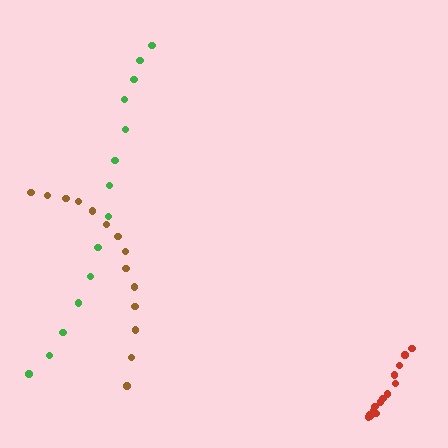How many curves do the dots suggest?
There are 3 distinct paths.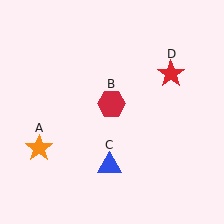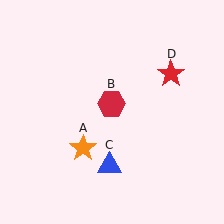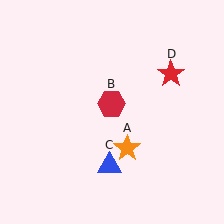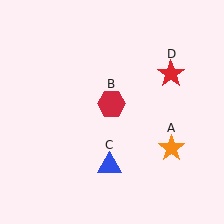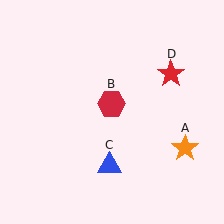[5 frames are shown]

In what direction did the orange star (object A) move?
The orange star (object A) moved right.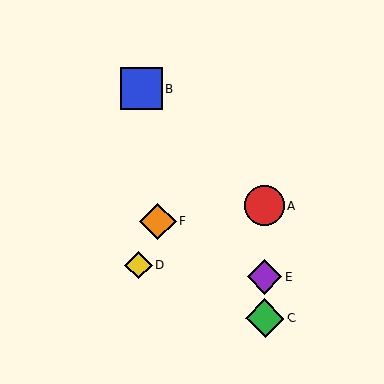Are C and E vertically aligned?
Yes, both are at x≈265.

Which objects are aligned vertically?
Objects A, C, E are aligned vertically.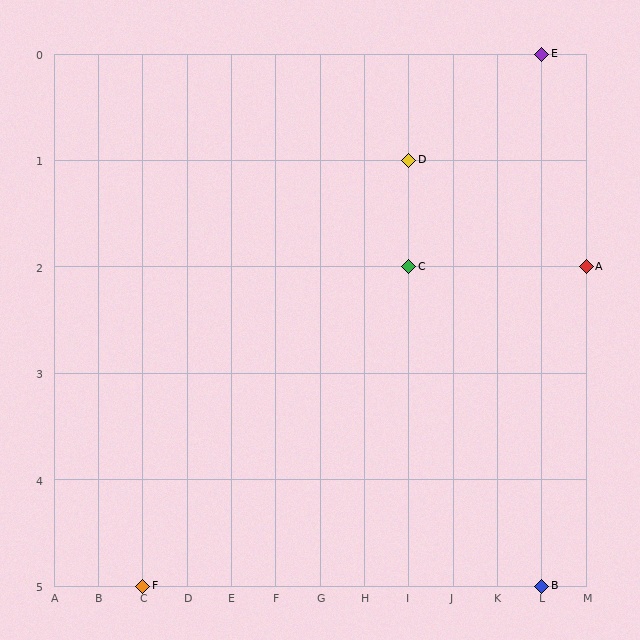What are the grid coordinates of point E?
Point E is at grid coordinates (L, 0).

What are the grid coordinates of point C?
Point C is at grid coordinates (I, 2).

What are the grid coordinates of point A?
Point A is at grid coordinates (M, 2).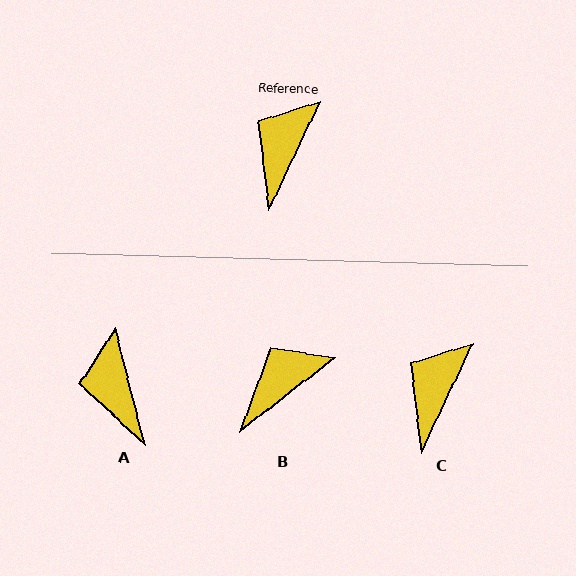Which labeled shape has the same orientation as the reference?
C.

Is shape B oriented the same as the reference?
No, it is off by about 27 degrees.